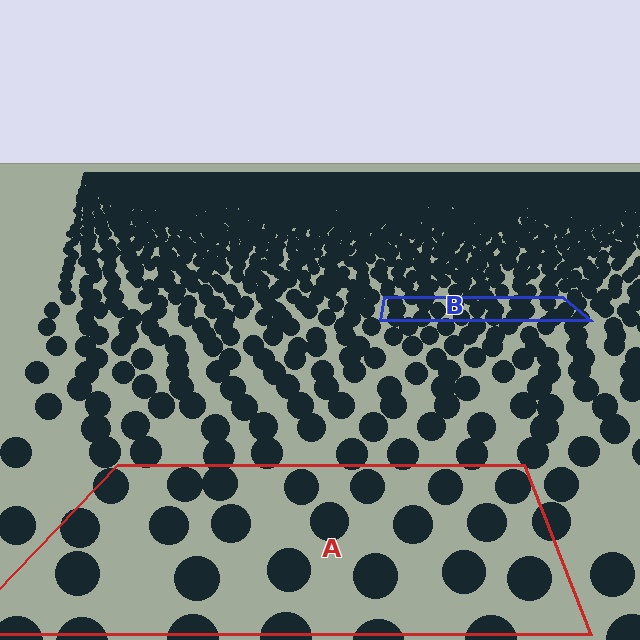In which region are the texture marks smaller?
The texture marks are smaller in region B, because it is farther away.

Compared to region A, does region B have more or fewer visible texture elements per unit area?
Region B has more texture elements per unit area — they are packed more densely because it is farther away.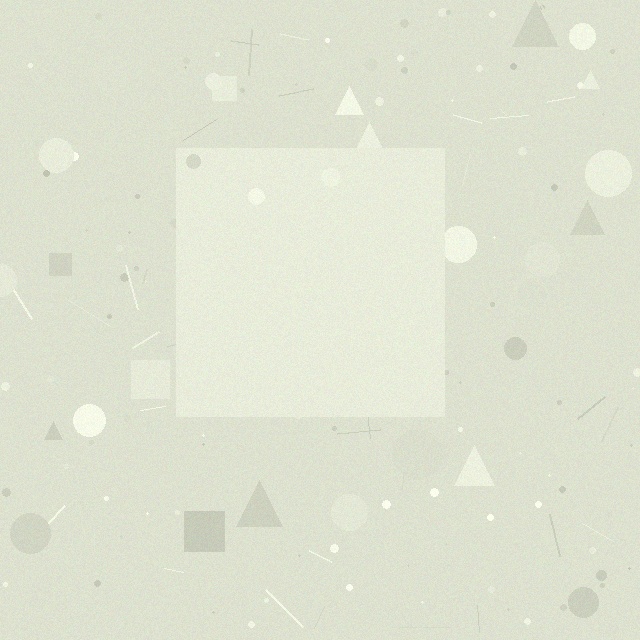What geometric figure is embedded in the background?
A square is embedded in the background.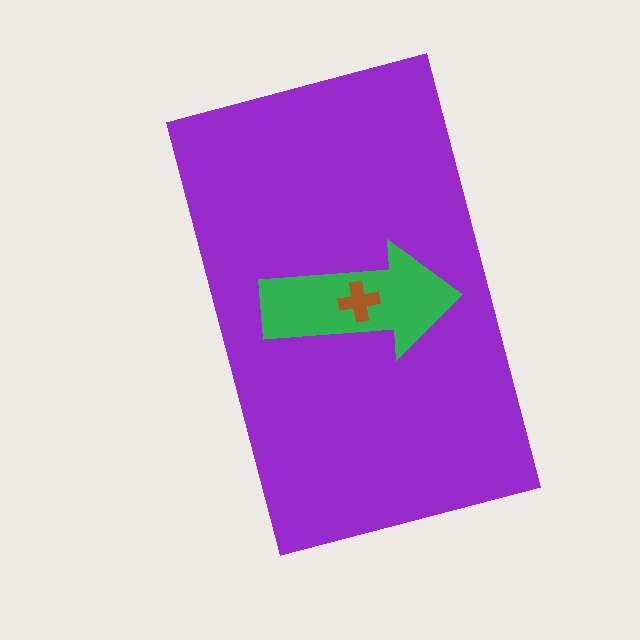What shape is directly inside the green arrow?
The brown cross.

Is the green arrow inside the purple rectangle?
Yes.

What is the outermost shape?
The purple rectangle.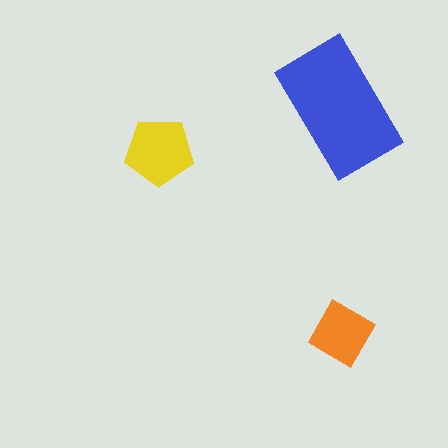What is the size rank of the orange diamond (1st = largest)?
3rd.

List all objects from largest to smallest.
The blue rectangle, the yellow pentagon, the orange diamond.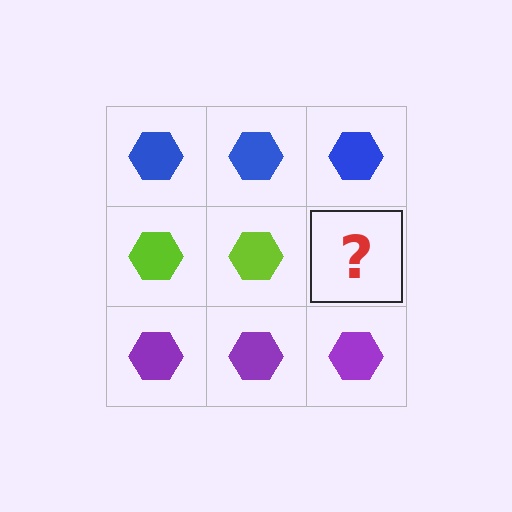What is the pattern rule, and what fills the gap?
The rule is that each row has a consistent color. The gap should be filled with a lime hexagon.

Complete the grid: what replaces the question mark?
The question mark should be replaced with a lime hexagon.